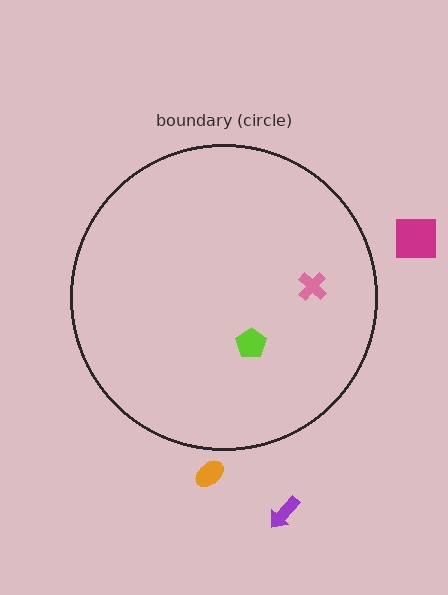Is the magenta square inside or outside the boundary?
Outside.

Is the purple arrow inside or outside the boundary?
Outside.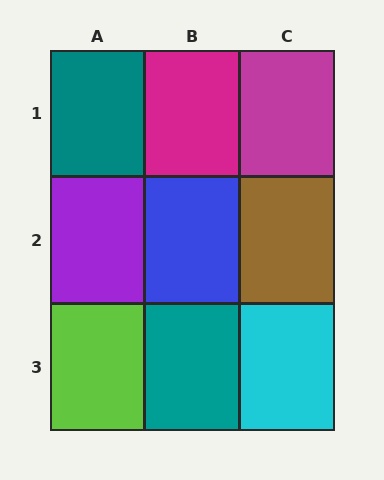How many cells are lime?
1 cell is lime.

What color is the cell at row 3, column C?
Cyan.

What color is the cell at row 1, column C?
Magenta.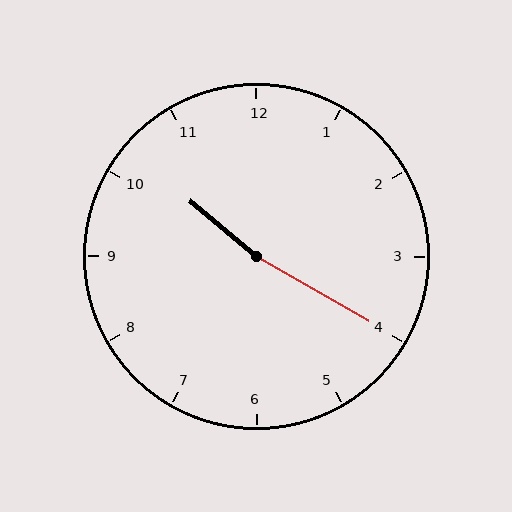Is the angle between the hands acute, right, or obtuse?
It is obtuse.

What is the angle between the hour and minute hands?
Approximately 170 degrees.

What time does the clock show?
10:20.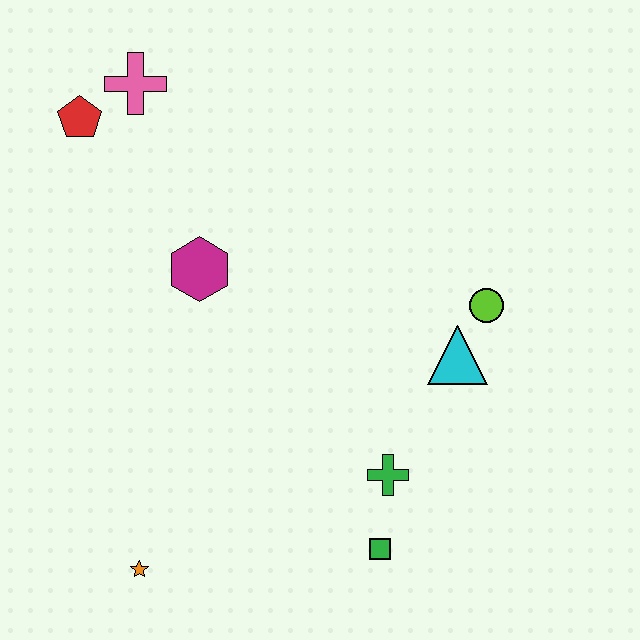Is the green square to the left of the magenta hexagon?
No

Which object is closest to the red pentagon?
The pink cross is closest to the red pentagon.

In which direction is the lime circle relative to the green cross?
The lime circle is above the green cross.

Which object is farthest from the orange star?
The pink cross is farthest from the orange star.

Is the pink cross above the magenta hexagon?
Yes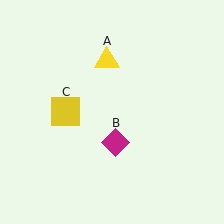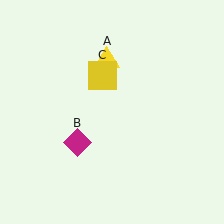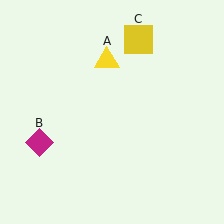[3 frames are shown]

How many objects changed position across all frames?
2 objects changed position: magenta diamond (object B), yellow square (object C).